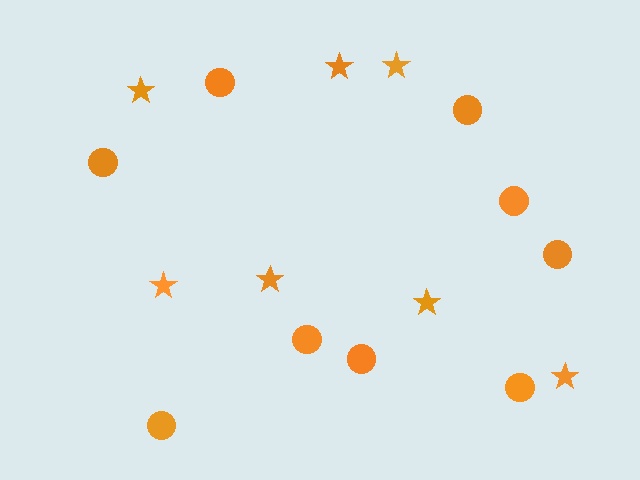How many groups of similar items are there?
There are 2 groups: one group of stars (7) and one group of circles (9).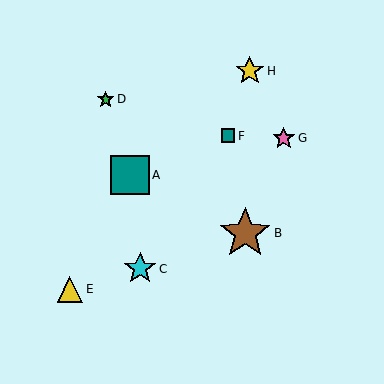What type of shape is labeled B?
Shape B is a brown star.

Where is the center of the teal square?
The center of the teal square is at (228, 136).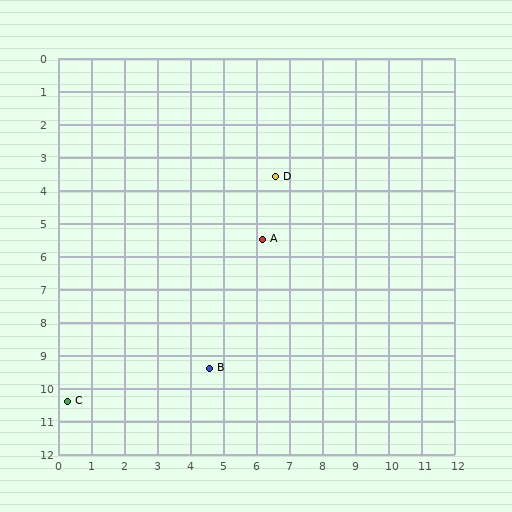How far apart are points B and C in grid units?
Points B and C are about 4.4 grid units apart.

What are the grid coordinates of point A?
Point A is at approximately (6.2, 5.5).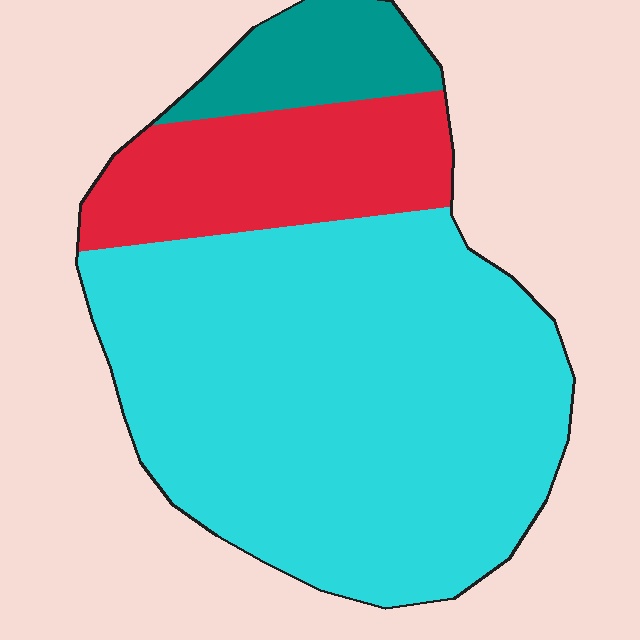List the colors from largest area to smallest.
From largest to smallest: cyan, red, teal.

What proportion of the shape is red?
Red takes up about one fifth (1/5) of the shape.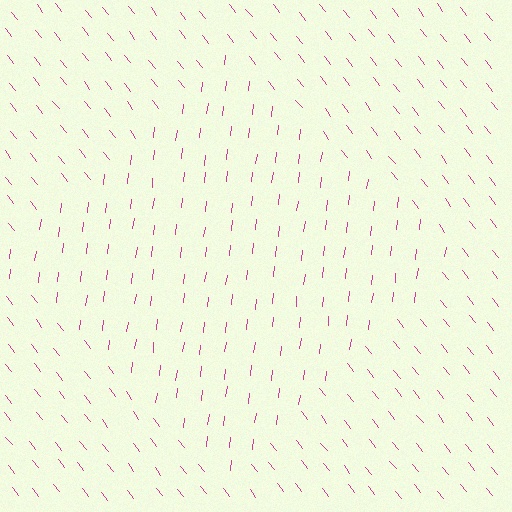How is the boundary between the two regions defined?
The boundary is defined purely by a change in line orientation (approximately 45 degrees difference). All lines are the same color and thickness.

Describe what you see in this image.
The image is filled with small magenta line segments. A diamond region in the image has lines oriented differently from the surrounding lines, creating a visible texture boundary.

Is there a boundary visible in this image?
Yes, there is a texture boundary formed by a change in line orientation.